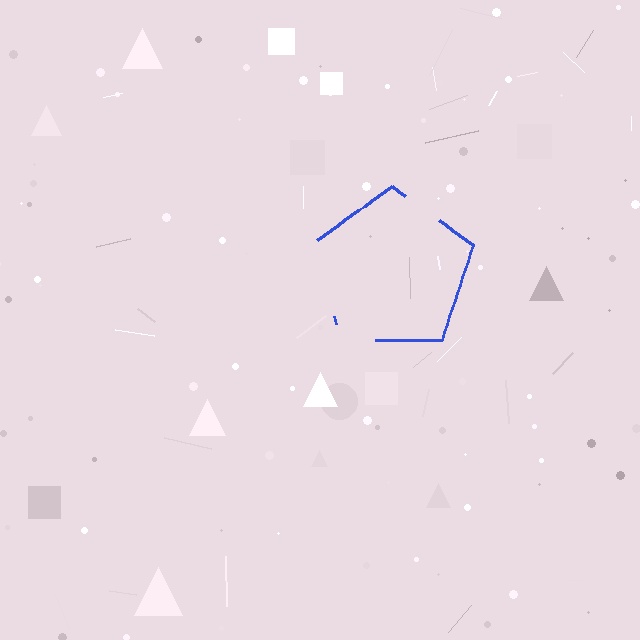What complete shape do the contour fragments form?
The contour fragments form a pentagon.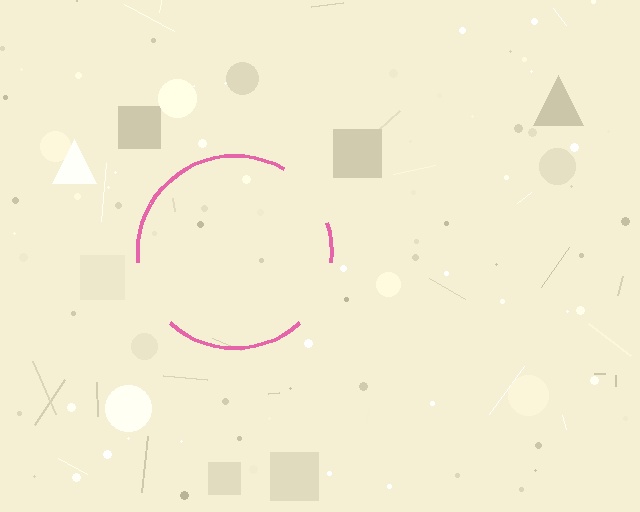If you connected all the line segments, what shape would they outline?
They would outline a circle.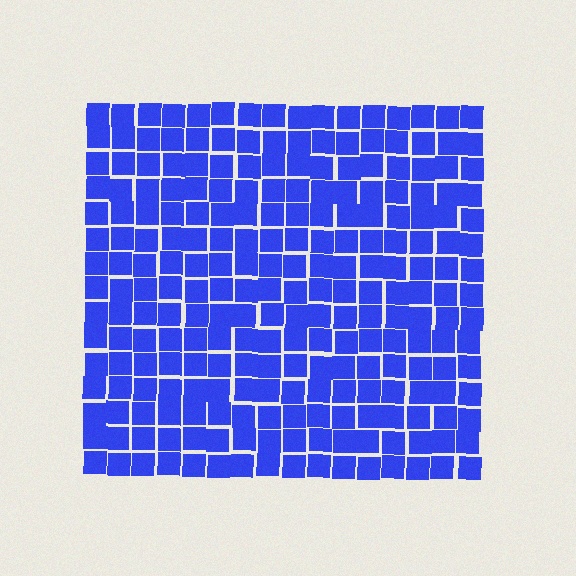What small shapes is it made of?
It is made of small squares.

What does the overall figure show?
The overall figure shows a square.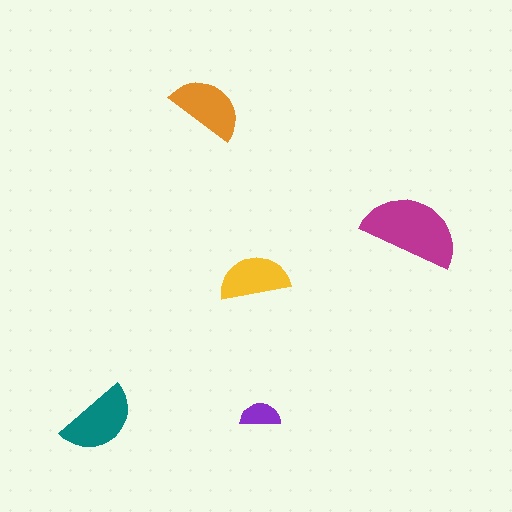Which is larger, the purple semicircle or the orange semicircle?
The orange one.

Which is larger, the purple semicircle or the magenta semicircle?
The magenta one.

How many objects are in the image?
There are 5 objects in the image.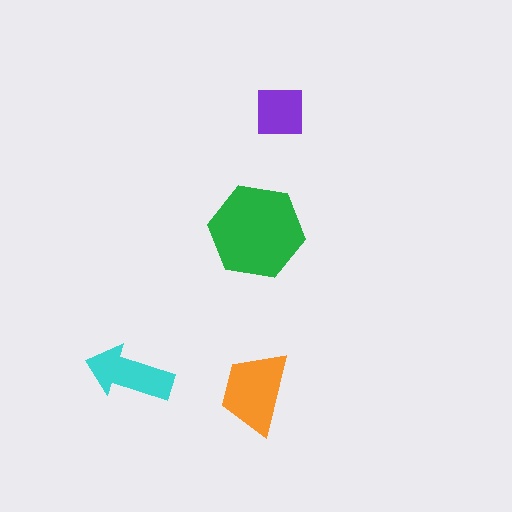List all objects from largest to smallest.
The green hexagon, the orange trapezoid, the cyan arrow, the purple square.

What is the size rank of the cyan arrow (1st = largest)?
3rd.